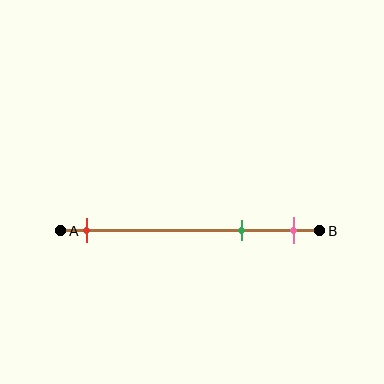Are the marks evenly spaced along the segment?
No, the marks are not evenly spaced.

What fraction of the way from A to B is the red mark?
The red mark is approximately 10% (0.1) of the way from A to B.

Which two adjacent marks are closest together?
The green and pink marks are the closest adjacent pair.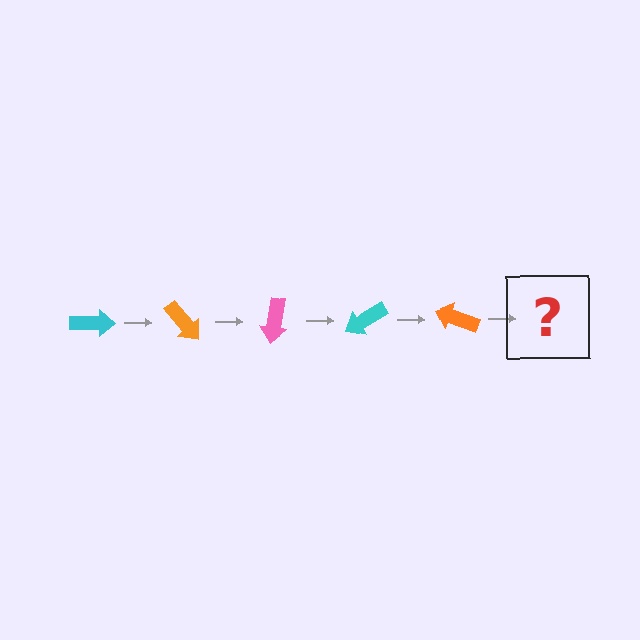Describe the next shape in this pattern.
It should be a pink arrow, rotated 250 degrees from the start.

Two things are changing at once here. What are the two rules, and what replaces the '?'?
The two rules are that it rotates 50 degrees each step and the color cycles through cyan, orange, and pink. The '?' should be a pink arrow, rotated 250 degrees from the start.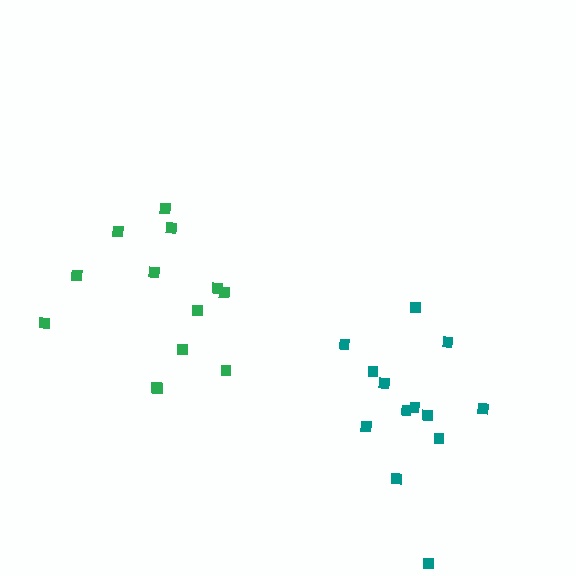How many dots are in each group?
Group 1: 13 dots, Group 2: 13 dots (26 total).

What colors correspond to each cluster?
The clusters are colored: green, teal.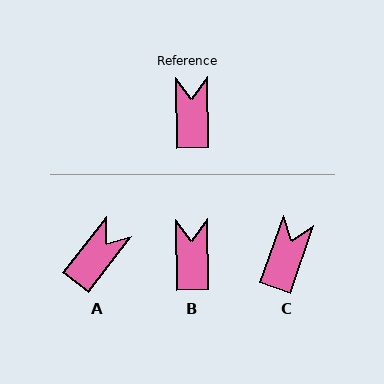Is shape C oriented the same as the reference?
No, it is off by about 21 degrees.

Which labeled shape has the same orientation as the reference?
B.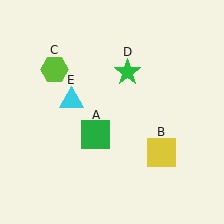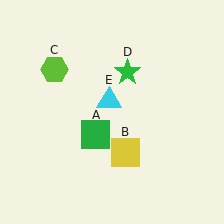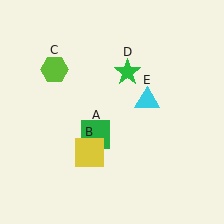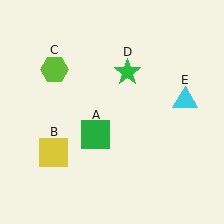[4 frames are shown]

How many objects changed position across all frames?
2 objects changed position: yellow square (object B), cyan triangle (object E).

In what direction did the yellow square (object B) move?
The yellow square (object B) moved left.